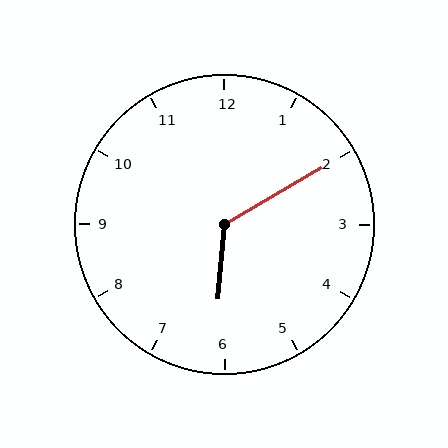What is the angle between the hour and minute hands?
Approximately 125 degrees.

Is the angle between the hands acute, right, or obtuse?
It is obtuse.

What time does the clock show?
6:10.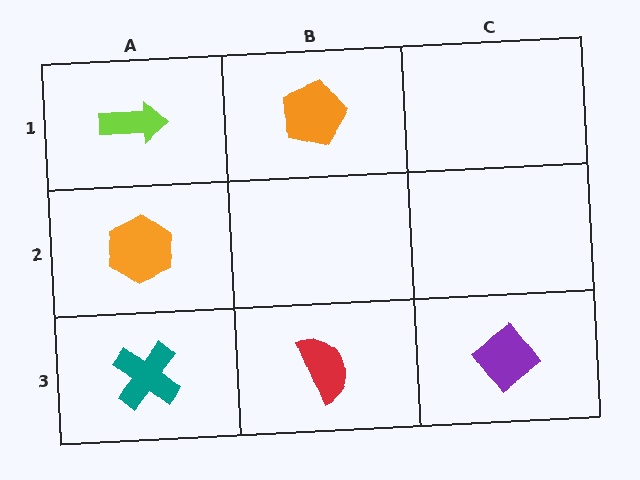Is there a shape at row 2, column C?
No, that cell is empty.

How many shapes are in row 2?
1 shape.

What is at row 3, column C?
A purple diamond.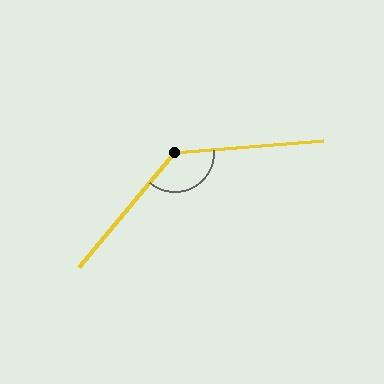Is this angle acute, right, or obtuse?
It is obtuse.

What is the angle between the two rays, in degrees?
Approximately 135 degrees.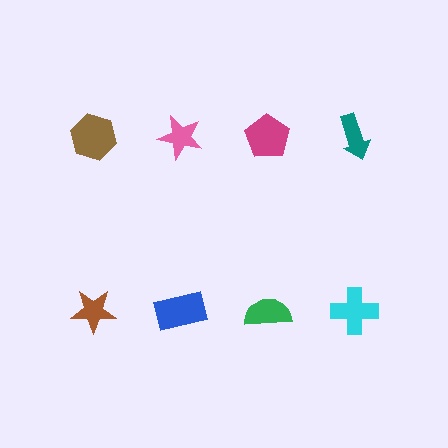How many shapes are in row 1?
4 shapes.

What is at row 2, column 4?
A cyan cross.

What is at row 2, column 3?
A green semicircle.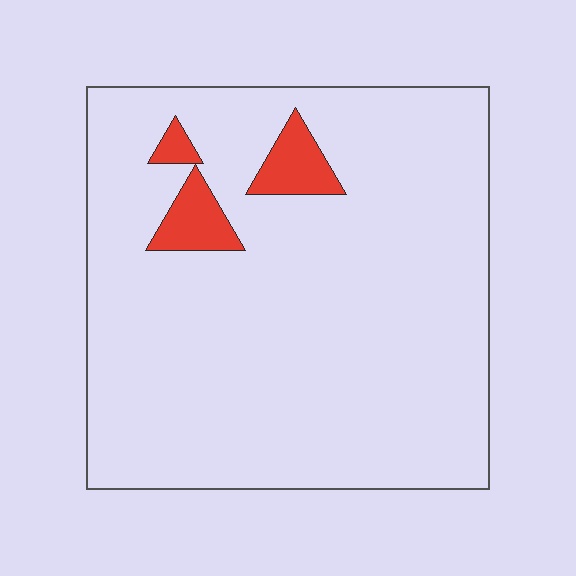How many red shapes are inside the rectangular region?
3.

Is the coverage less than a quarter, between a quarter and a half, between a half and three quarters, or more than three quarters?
Less than a quarter.